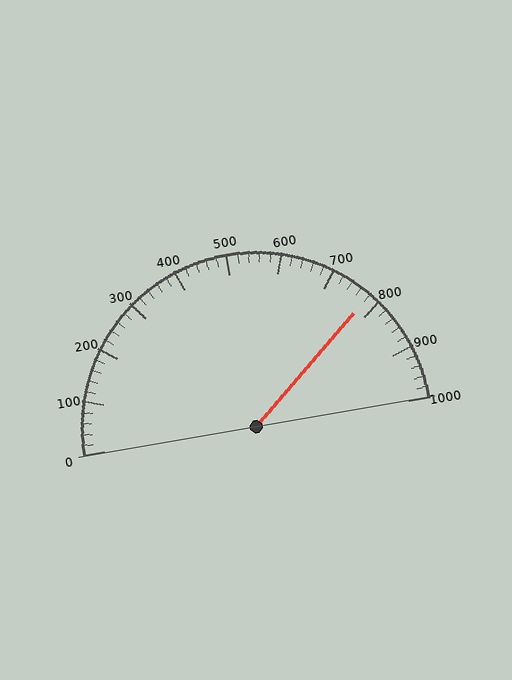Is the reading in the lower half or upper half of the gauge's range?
The reading is in the upper half of the range (0 to 1000).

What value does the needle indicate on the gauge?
The needle indicates approximately 780.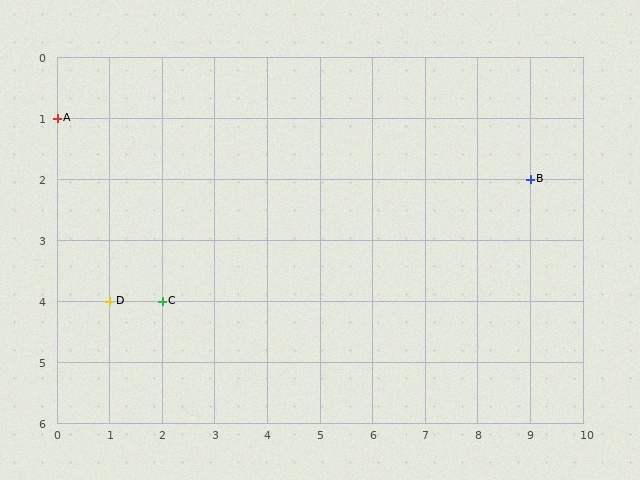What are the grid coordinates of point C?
Point C is at grid coordinates (2, 4).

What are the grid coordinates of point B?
Point B is at grid coordinates (9, 2).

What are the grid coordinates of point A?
Point A is at grid coordinates (0, 1).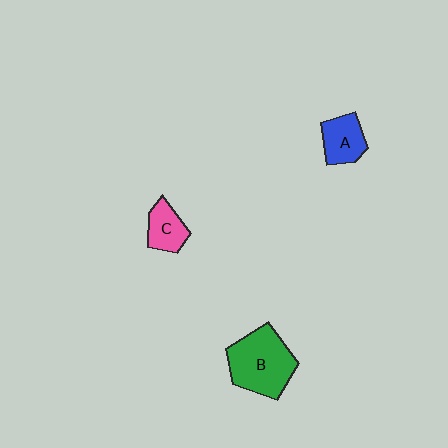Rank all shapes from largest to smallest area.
From largest to smallest: B (green), A (blue), C (pink).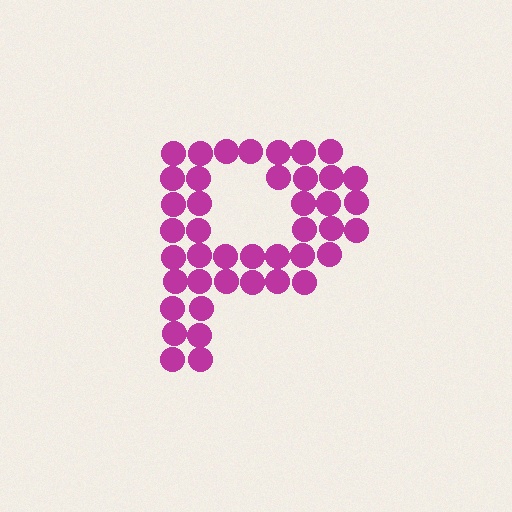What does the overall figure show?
The overall figure shows the letter P.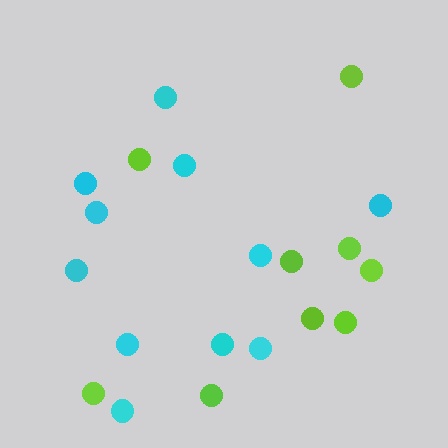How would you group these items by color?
There are 2 groups: one group of lime circles (9) and one group of cyan circles (11).